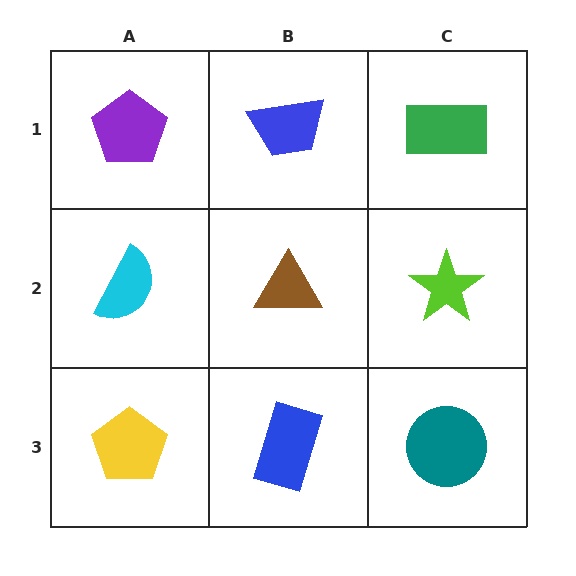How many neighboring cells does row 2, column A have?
3.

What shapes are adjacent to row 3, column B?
A brown triangle (row 2, column B), a yellow pentagon (row 3, column A), a teal circle (row 3, column C).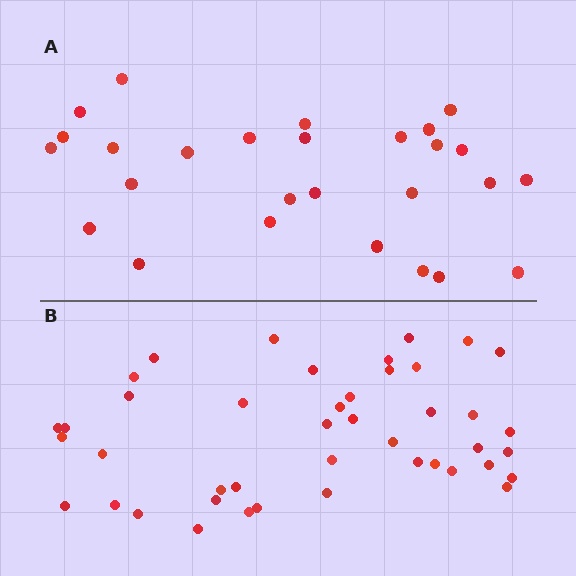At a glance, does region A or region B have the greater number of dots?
Region B (the bottom region) has more dots.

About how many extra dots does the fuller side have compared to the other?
Region B has approximately 15 more dots than region A.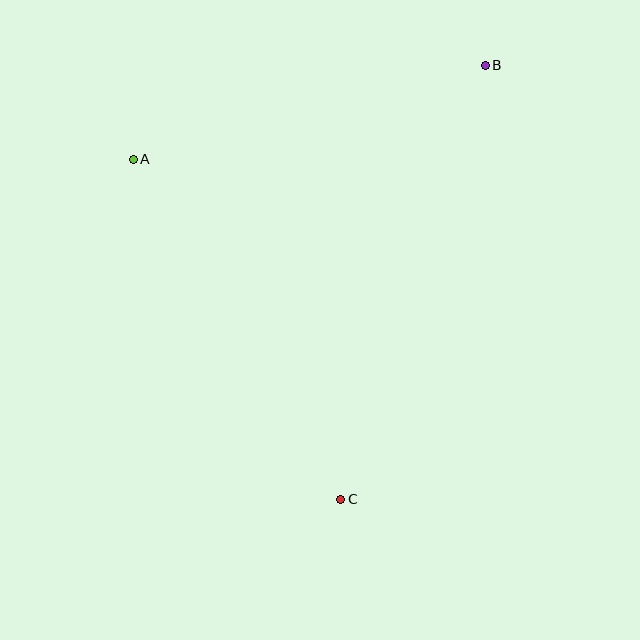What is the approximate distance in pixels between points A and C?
The distance between A and C is approximately 398 pixels.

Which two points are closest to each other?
Points A and B are closest to each other.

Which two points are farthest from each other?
Points B and C are farthest from each other.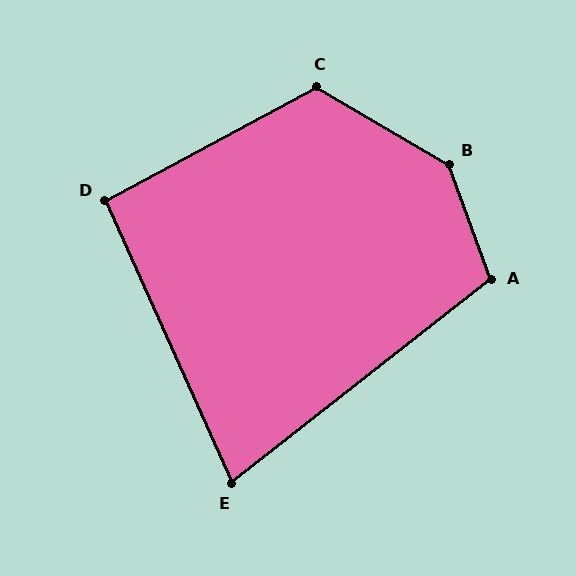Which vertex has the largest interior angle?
B, at approximately 140 degrees.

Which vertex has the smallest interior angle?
E, at approximately 76 degrees.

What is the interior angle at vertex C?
Approximately 122 degrees (obtuse).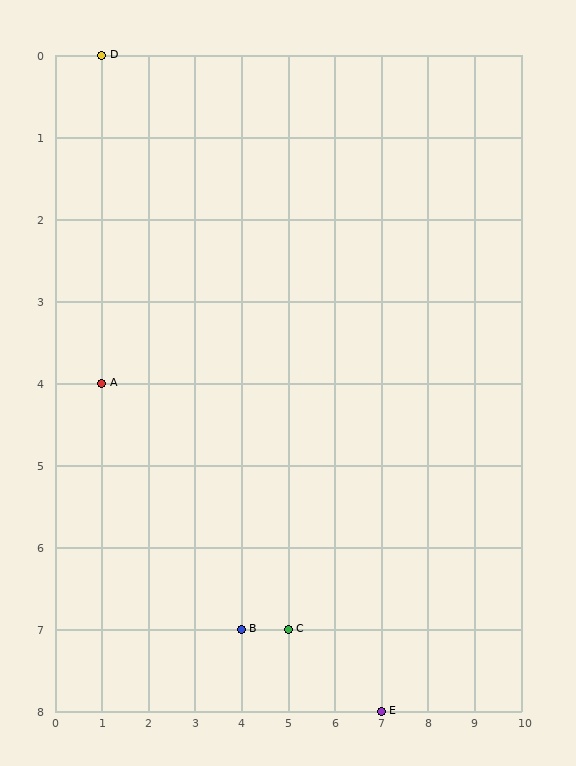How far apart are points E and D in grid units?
Points E and D are 6 columns and 8 rows apart (about 10.0 grid units diagonally).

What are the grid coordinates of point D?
Point D is at grid coordinates (1, 0).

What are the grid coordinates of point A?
Point A is at grid coordinates (1, 4).